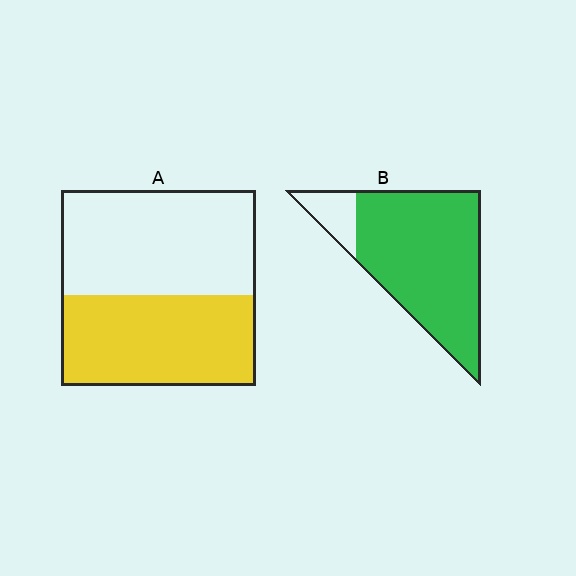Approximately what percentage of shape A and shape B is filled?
A is approximately 45% and B is approximately 85%.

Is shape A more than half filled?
Roughly half.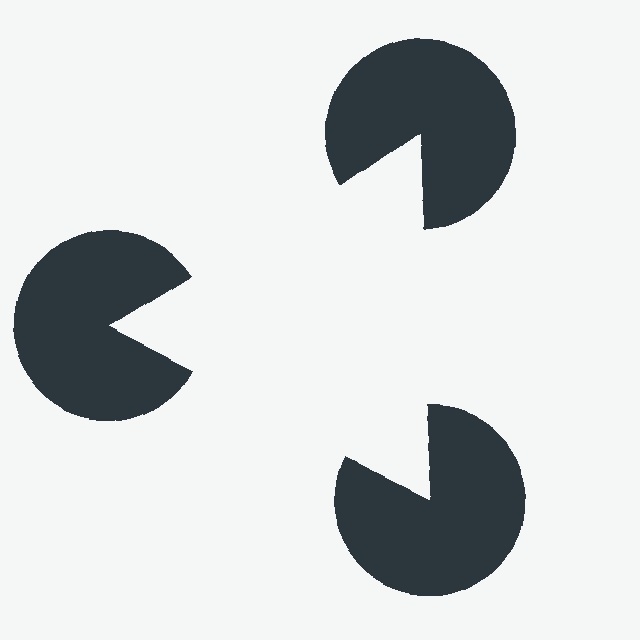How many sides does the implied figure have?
3 sides.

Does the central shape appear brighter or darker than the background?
It typically appears slightly brighter than the background, even though no actual brightness change is drawn.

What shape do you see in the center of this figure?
An illusory triangle — its edges are inferred from the aligned wedge cuts in the pac-man discs, not physically drawn.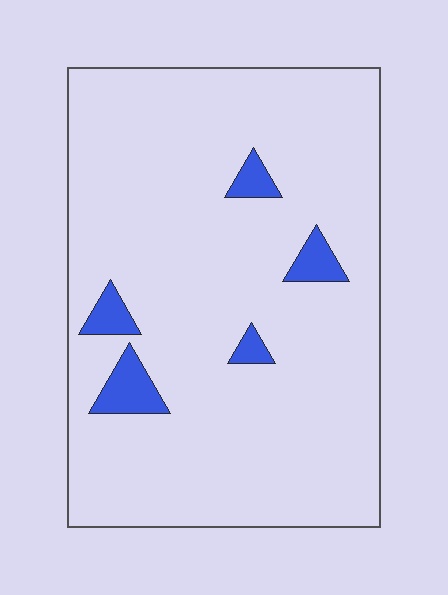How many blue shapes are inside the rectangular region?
5.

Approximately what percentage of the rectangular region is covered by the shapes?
Approximately 5%.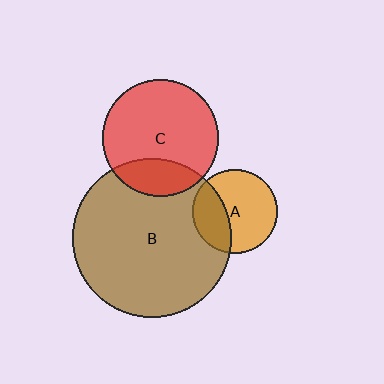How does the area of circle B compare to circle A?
Approximately 3.6 times.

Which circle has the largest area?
Circle B (brown).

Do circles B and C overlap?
Yes.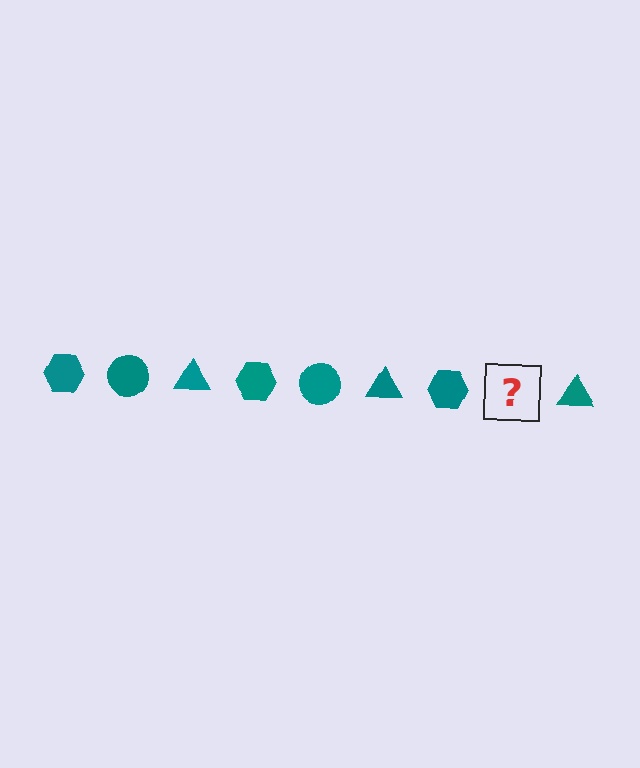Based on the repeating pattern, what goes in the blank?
The blank should be a teal circle.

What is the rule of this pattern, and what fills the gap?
The rule is that the pattern cycles through hexagon, circle, triangle shapes in teal. The gap should be filled with a teal circle.